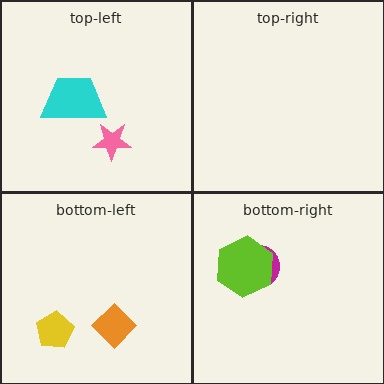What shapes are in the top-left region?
The cyan trapezoid, the pink star.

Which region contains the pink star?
The top-left region.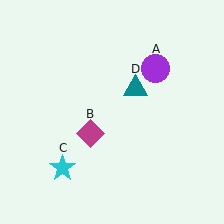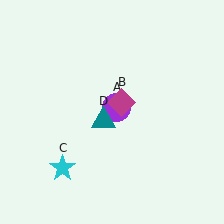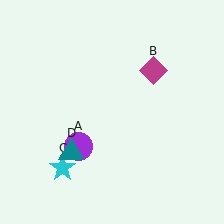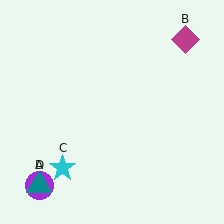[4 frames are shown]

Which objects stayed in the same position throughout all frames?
Cyan star (object C) remained stationary.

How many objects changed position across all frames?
3 objects changed position: purple circle (object A), magenta diamond (object B), teal triangle (object D).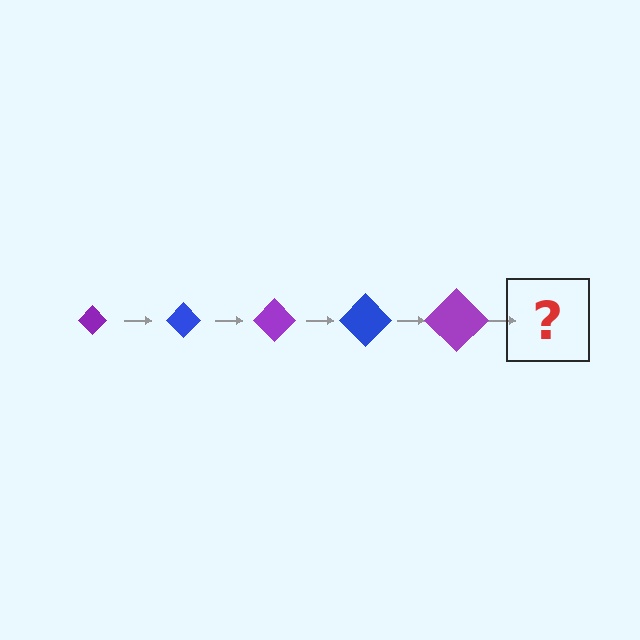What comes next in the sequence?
The next element should be a blue diamond, larger than the previous one.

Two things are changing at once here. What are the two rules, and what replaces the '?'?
The two rules are that the diamond grows larger each step and the color cycles through purple and blue. The '?' should be a blue diamond, larger than the previous one.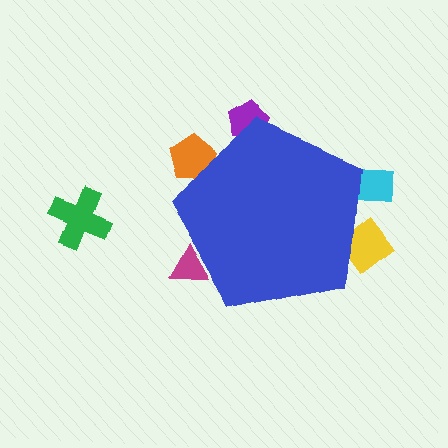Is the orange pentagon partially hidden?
Yes, the orange pentagon is partially hidden behind the blue pentagon.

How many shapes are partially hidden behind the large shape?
5 shapes are partially hidden.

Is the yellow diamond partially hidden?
Yes, the yellow diamond is partially hidden behind the blue pentagon.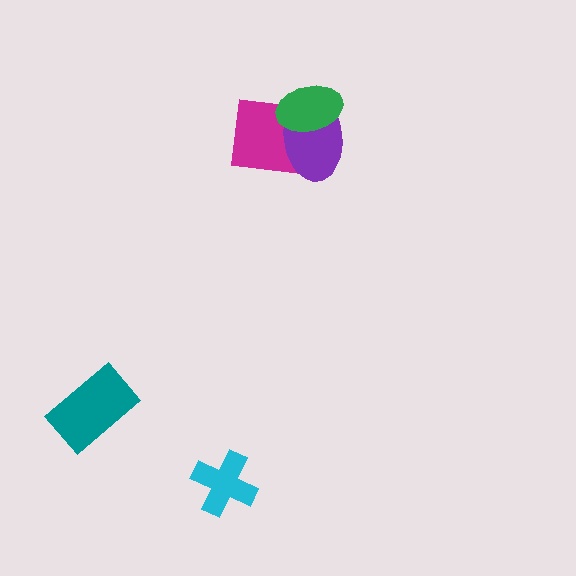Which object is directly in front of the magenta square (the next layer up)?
The purple ellipse is directly in front of the magenta square.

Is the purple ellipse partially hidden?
Yes, it is partially covered by another shape.